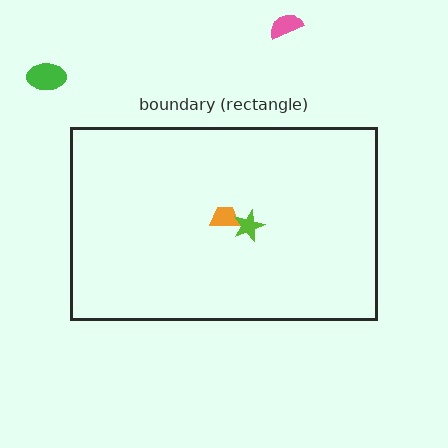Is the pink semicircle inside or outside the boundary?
Outside.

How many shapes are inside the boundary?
2 inside, 2 outside.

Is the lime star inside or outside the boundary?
Inside.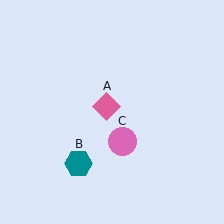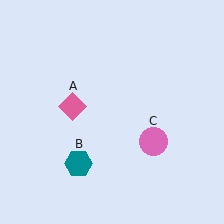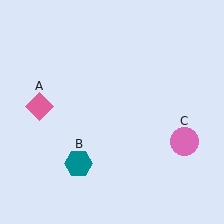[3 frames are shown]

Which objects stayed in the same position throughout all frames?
Teal hexagon (object B) remained stationary.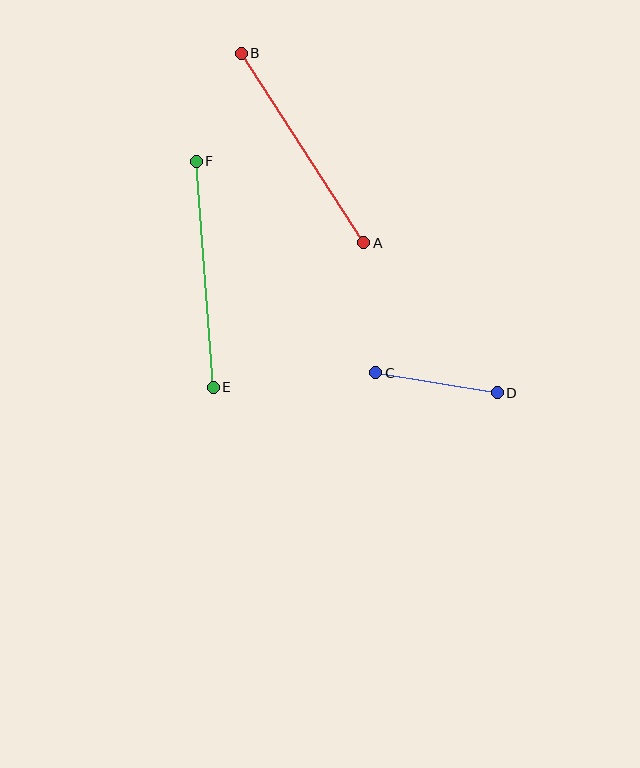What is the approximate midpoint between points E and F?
The midpoint is at approximately (205, 274) pixels.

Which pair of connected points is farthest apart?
Points E and F are farthest apart.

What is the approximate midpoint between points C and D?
The midpoint is at approximately (437, 383) pixels.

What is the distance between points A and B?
The distance is approximately 226 pixels.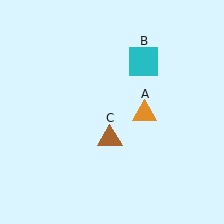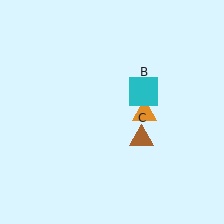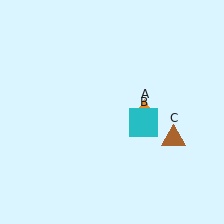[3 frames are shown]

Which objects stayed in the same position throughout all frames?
Orange triangle (object A) remained stationary.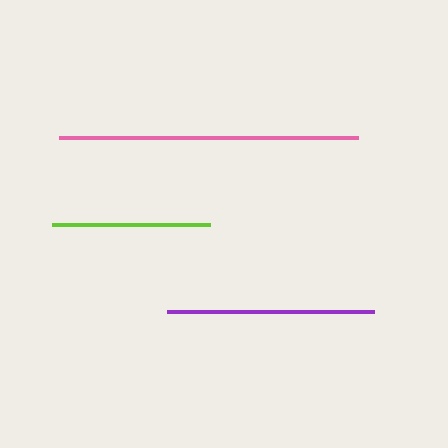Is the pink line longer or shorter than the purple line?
The pink line is longer than the purple line.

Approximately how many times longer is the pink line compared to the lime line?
The pink line is approximately 1.9 times the length of the lime line.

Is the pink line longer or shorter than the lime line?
The pink line is longer than the lime line.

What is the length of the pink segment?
The pink segment is approximately 300 pixels long.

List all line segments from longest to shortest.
From longest to shortest: pink, purple, lime.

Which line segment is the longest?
The pink line is the longest at approximately 300 pixels.